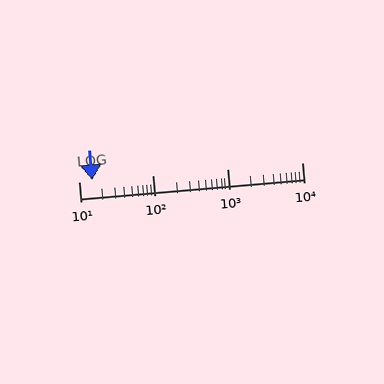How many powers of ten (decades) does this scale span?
The scale spans 3 decades, from 10 to 10000.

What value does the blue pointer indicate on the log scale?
The pointer indicates approximately 15.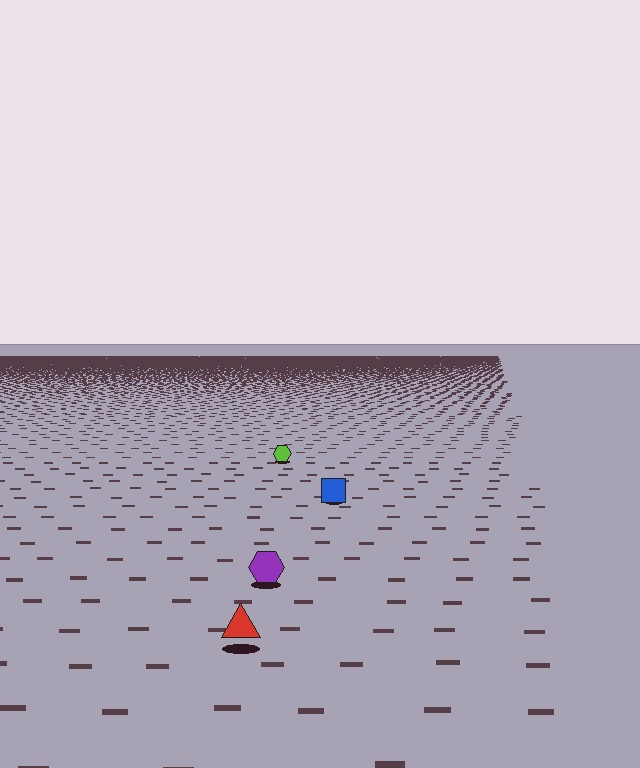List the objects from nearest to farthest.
From nearest to farthest: the red triangle, the purple hexagon, the blue square, the lime hexagon.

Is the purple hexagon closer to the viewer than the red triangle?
No. The red triangle is closer — you can tell from the texture gradient: the ground texture is coarser near it.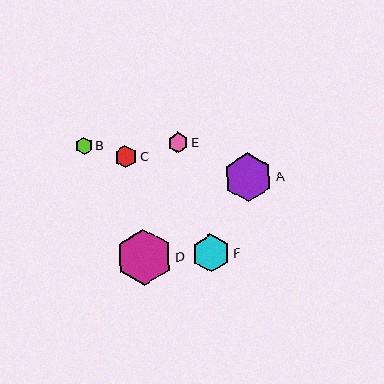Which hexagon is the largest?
Hexagon D is the largest with a size of approximately 56 pixels.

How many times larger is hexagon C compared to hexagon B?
Hexagon C is approximately 1.3 times the size of hexagon B.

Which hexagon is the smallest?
Hexagon B is the smallest with a size of approximately 17 pixels.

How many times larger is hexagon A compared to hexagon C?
Hexagon A is approximately 2.2 times the size of hexagon C.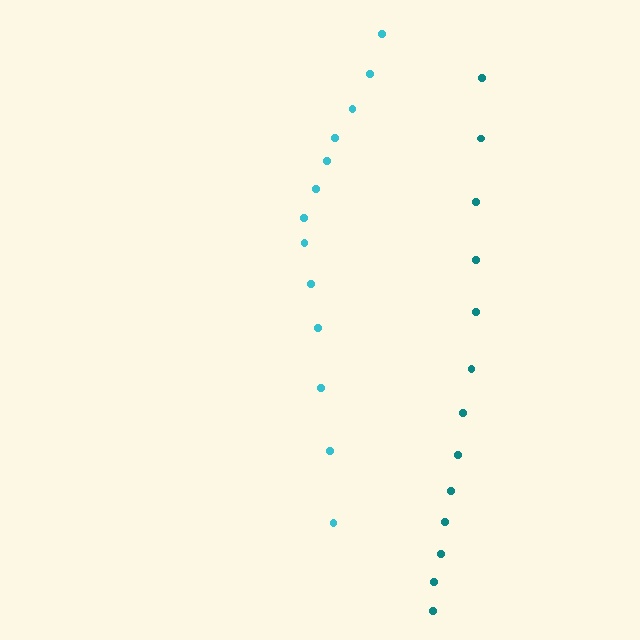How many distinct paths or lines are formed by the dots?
There are 2 distinct paths.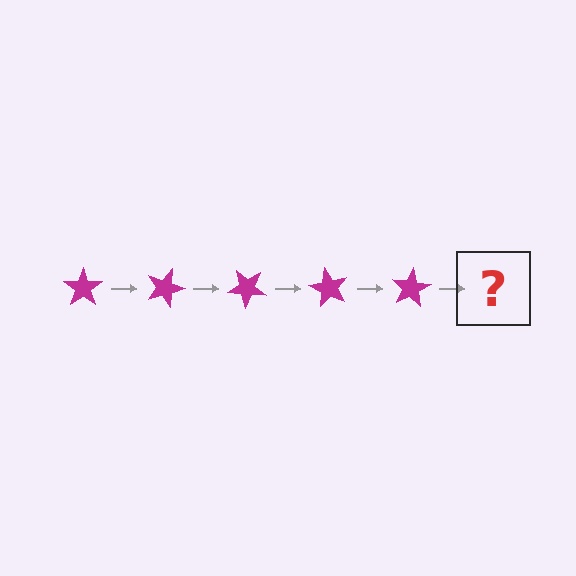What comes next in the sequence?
The next element should be a magenta star rotated 100 degrees.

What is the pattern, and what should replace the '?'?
The pattern is that the star rotates 20 degrees each step. The '?' should be a magenta star rotated 100 degrees.